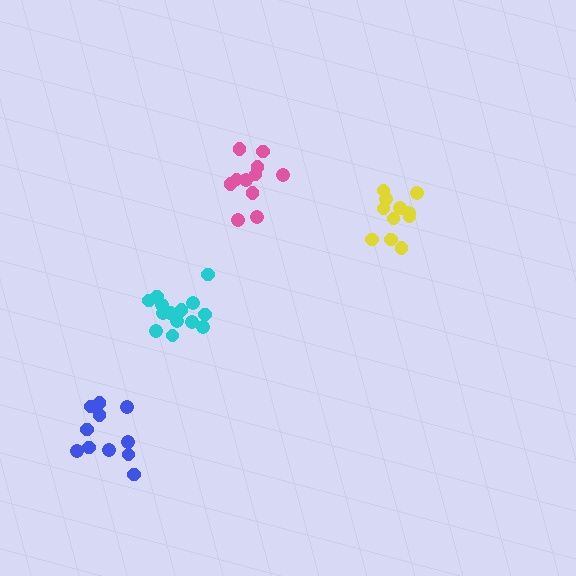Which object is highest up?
The pink cluster is topmost.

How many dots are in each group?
Group 1: 11 dots, Group 2: 11 dots, Group 3: 11 dots, Group 4: 14 dots (47 total).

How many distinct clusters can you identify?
There are 4 distinct clusters.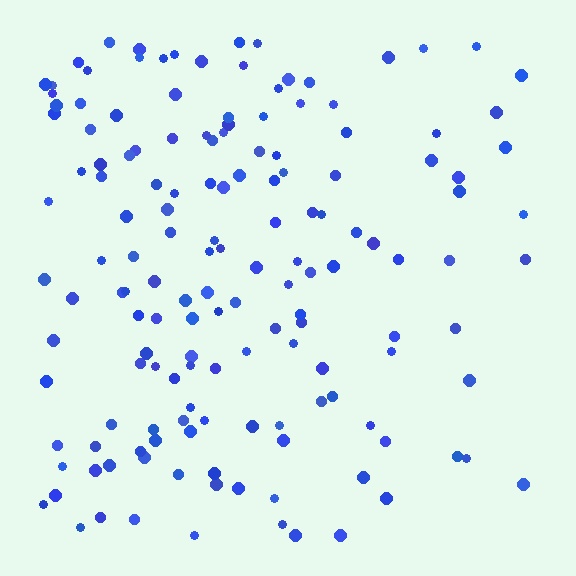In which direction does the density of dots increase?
From right to left, with the left side densest.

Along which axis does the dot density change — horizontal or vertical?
Horizontal.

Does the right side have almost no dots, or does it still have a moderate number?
Still a moderate number, just noticeably fewer than the left.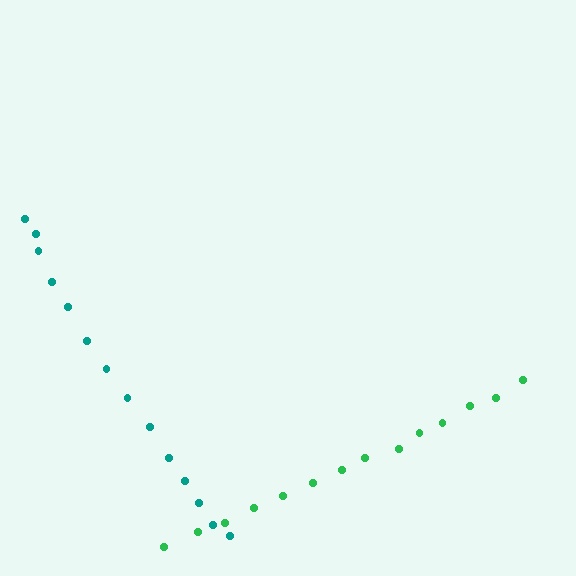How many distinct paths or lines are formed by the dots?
There are 2 distinct paths.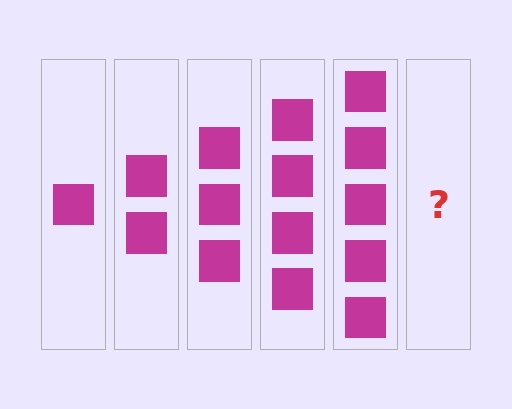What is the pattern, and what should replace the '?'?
The pattern is that each step adds one more square. The '?' should be 6 squares.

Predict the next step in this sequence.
The next step is 6 squares.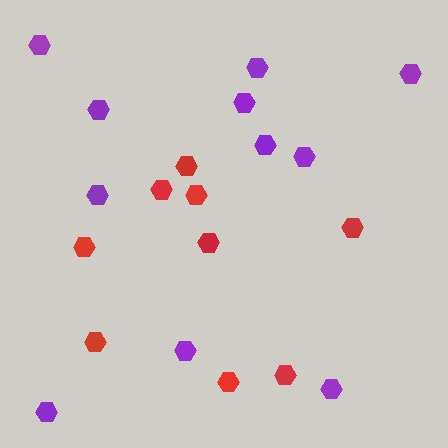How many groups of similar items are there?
There are 2 groups: one group of purple hexagons (11) and one group of red hexagons (9).